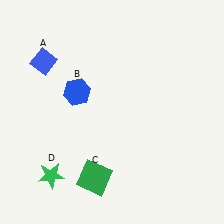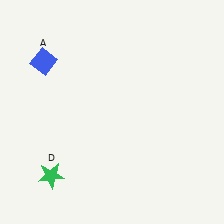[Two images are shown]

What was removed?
The blue hexagon (B), the green square (C) were removed in Image 2.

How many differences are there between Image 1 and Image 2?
There are 2 differences between the two images.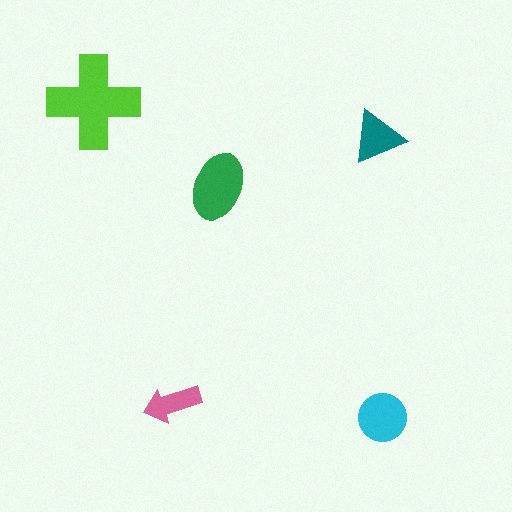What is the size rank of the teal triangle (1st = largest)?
4th.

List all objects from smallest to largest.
The pink arrow, the teal triangle, the cyan circle, the green ellipse, the lime cross.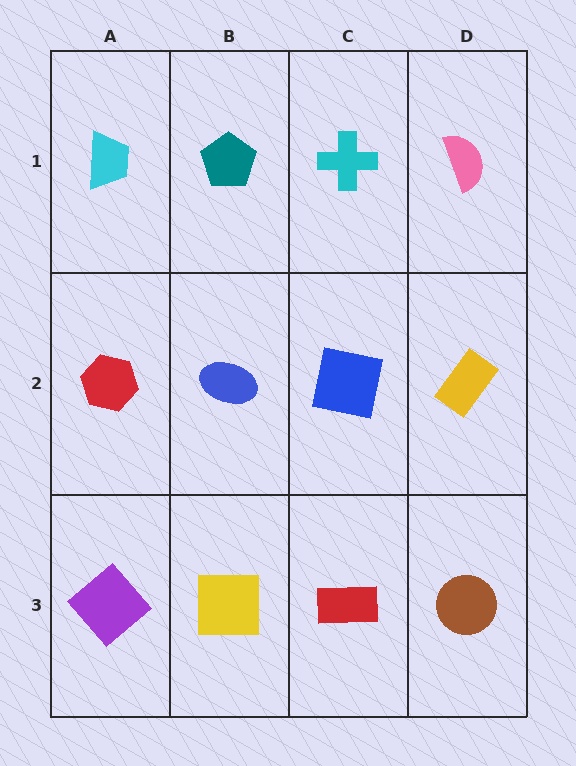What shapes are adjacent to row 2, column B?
A teal pentagon (row 1, column B), a yellow square (row 3, column B), a red hexagon (row 2, column A), a blue square (row 2, column C).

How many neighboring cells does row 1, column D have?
2.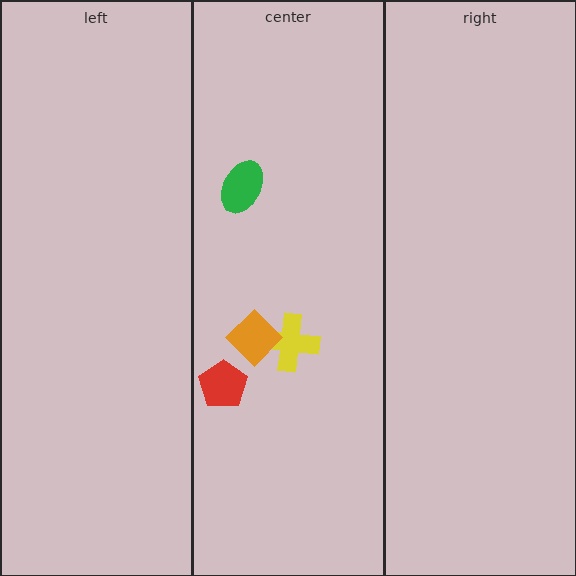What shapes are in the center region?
The yellow cross, the green ellipse, the red pentagon, the orange diamond.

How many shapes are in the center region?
4.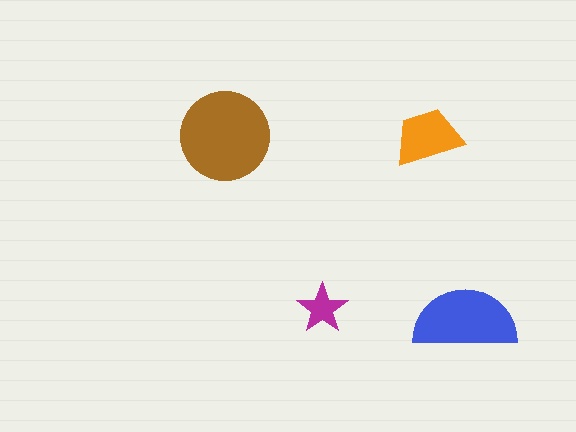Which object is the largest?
The brown circle.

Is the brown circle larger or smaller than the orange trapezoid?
Larger.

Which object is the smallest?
The magenta star.